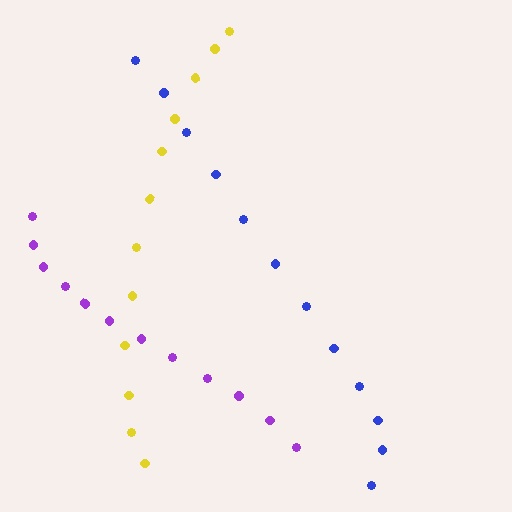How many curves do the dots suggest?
There are 3 distinct paths.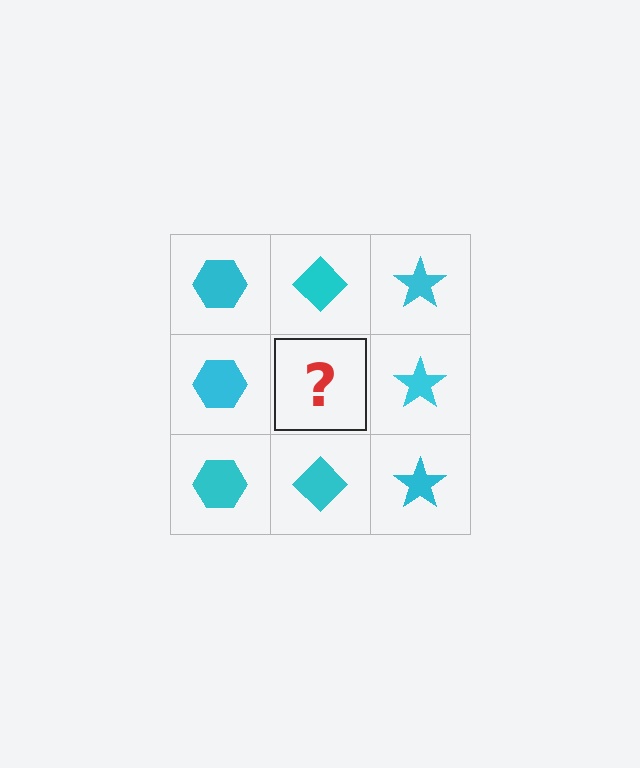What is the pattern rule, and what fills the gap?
The rule is that each column has a consistent shape. The gap should be filled with a cyan diamond.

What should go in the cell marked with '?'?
The missing cell should contain a cyan diamond.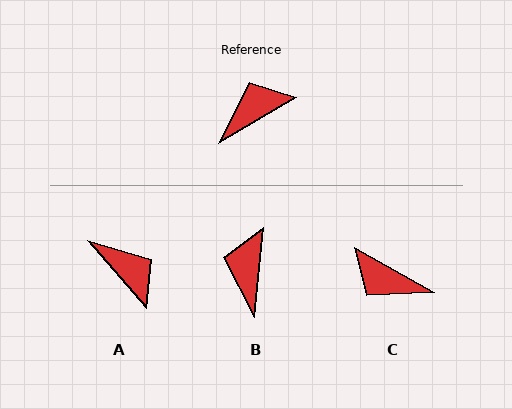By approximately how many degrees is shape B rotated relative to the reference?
Approximately 54 degrees counter-clockwise.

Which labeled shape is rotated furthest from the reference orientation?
C, about 121 degrees away.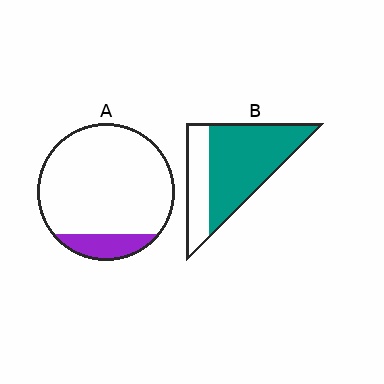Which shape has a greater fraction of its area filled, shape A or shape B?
Shape B.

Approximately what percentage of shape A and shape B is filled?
A is approximately 15% and B is approximately 70%.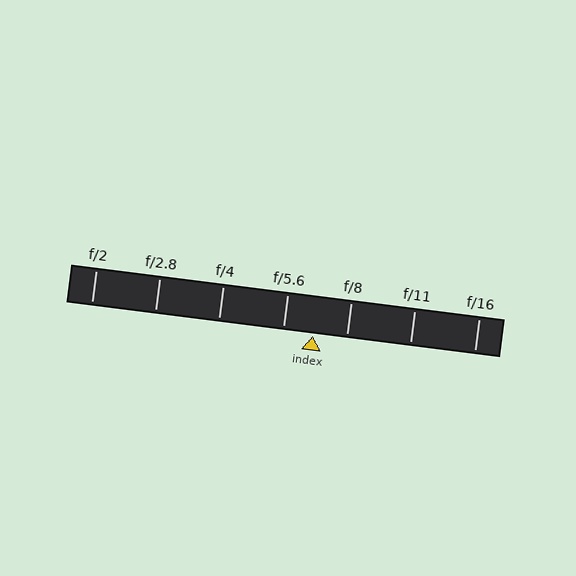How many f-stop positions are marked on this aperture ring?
There are 7 f-stop positions marked.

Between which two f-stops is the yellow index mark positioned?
The index mark is between f/5.6 and f/8.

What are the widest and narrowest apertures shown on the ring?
The widest aperture shown is f/2 and the narrowest is f/16.